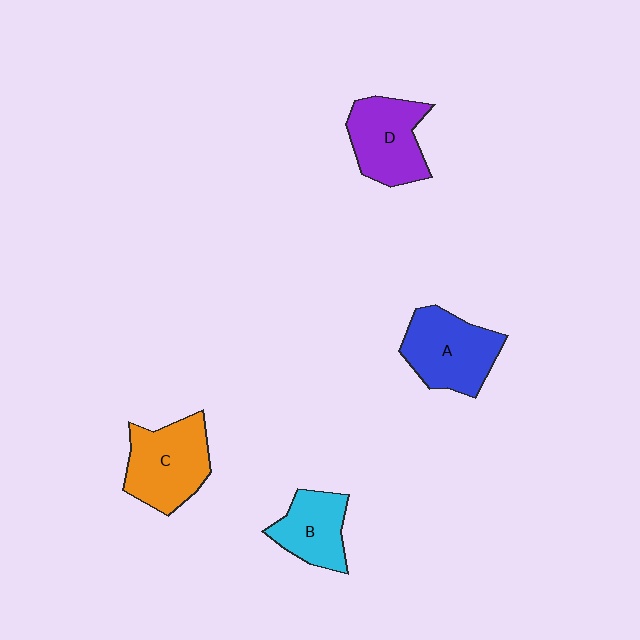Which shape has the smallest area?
Shape B (cyan).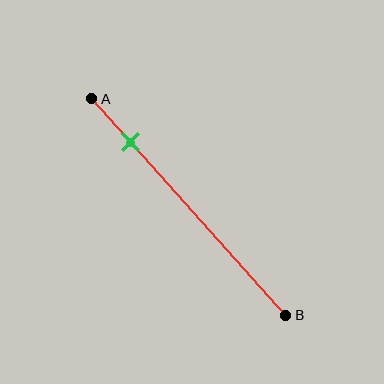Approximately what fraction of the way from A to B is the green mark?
The green mark is approximately 20% of the way from A to B.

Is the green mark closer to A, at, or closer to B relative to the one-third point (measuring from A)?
The green mark is closer to point A than the one-third point of segment AB.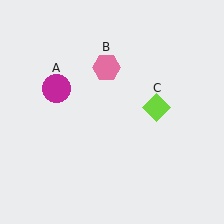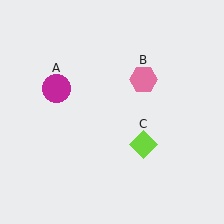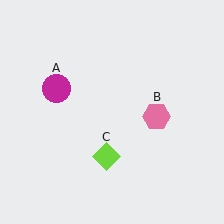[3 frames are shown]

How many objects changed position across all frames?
2 objects changed position: pink hexagon (object B), lime diamond (object C).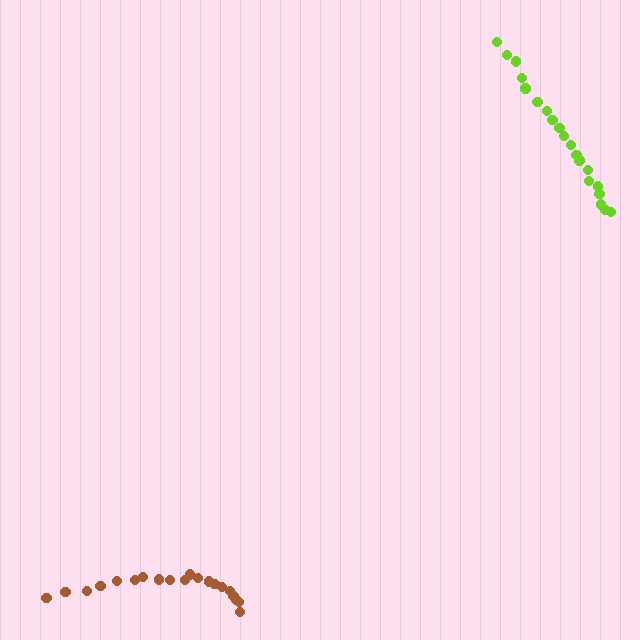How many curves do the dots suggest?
There are 2 distinct paths.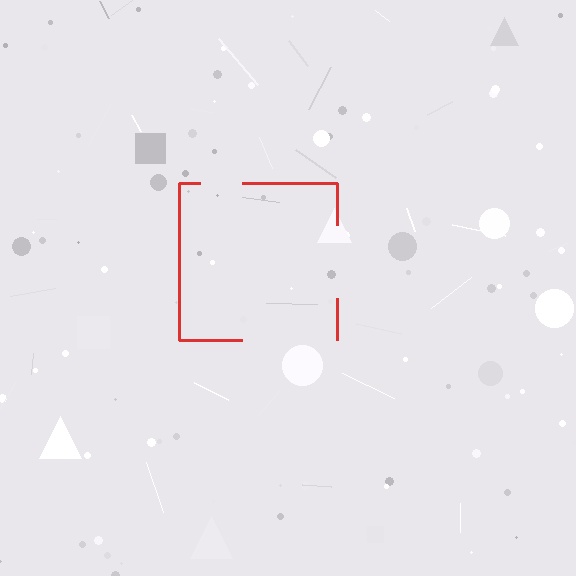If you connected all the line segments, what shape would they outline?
They would outline a square.